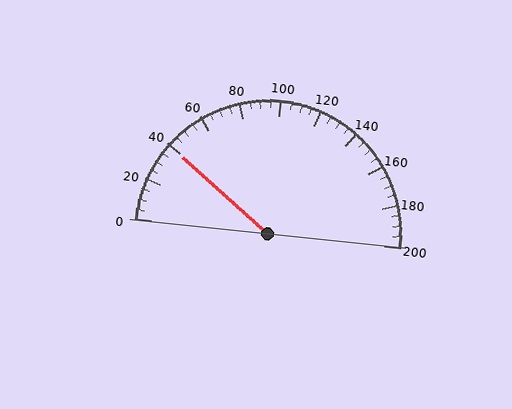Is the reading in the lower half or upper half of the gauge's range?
The reading is in the lower half of the range (0 to 200).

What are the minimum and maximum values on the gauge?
The gauge ranges from 0 to 200.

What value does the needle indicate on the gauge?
The needle indicates approximately 40.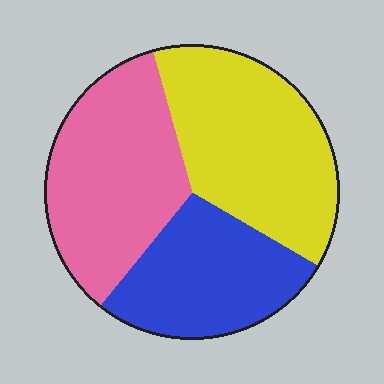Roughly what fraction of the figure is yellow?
Yellow covers 38% of the figure.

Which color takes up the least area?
Blue, at roughly 25%.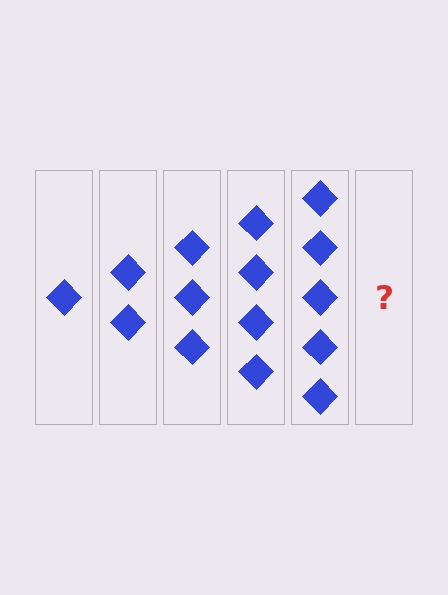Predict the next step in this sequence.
The next step is 6 diamonds.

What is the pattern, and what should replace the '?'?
The pattern is that each step adds one more diamond. The '?' should be 6 diamonds.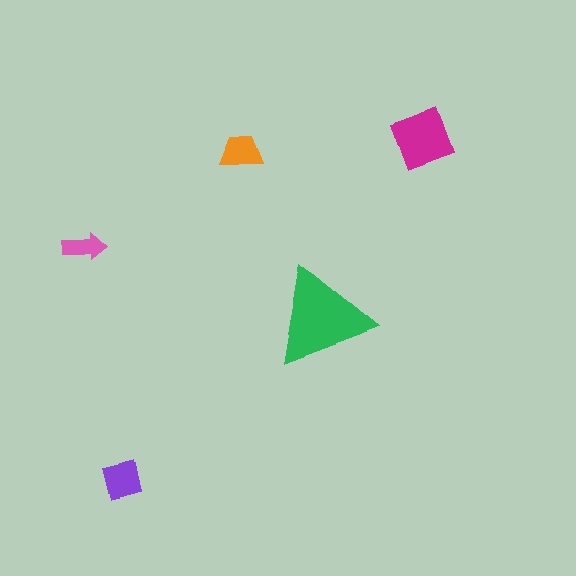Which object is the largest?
The green triangle.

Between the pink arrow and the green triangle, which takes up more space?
The green triangle.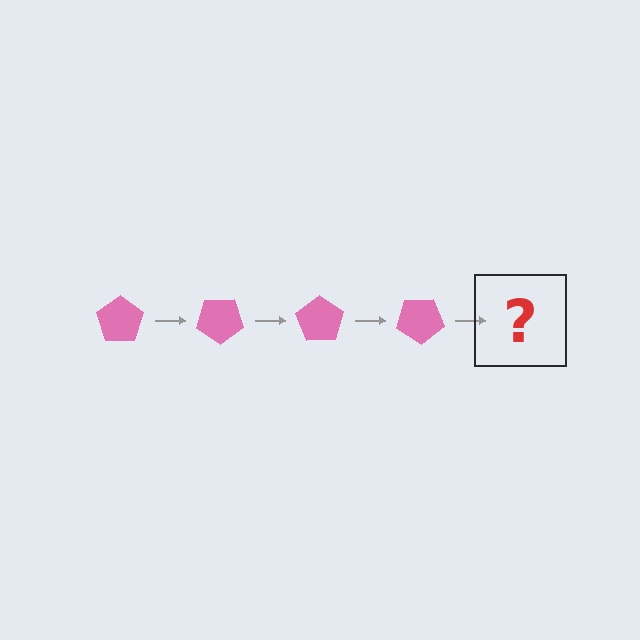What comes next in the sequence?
The next element should be a pink pentagon rotated 140 degrees.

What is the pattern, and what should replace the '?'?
The pattern is that the pentagon rotates 35 degrees each step. The '?' should be a pink pentagon rotated 140 degrees.